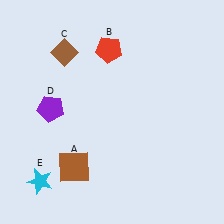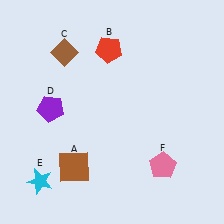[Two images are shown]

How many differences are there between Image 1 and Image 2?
There is 1 difference between the two images.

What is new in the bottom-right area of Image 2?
A pink pentagon (F) was added in the bottom-right area of Image 2.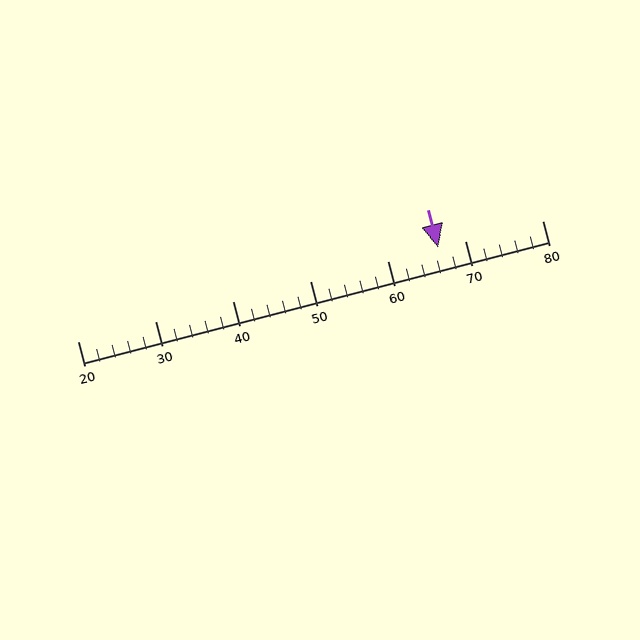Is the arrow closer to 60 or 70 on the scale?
The arrow is closer to 70.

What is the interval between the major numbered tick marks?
The major tick marks are spaced 10 units apart.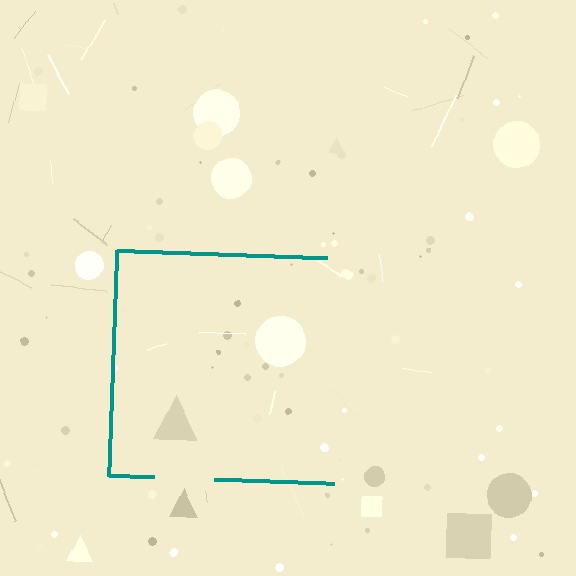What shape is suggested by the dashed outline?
The dashed outline suggests a square.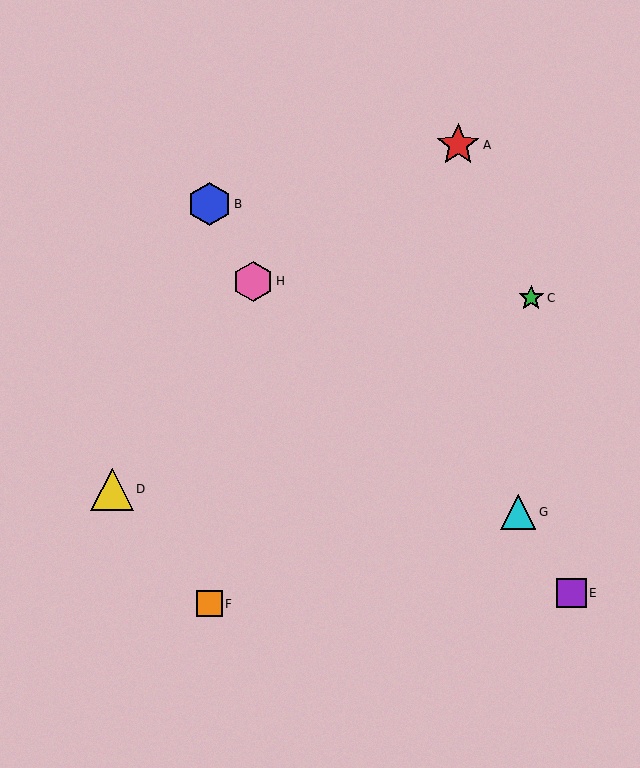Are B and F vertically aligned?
Yes, both are at x≈210.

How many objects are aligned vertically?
2 objects (B, F) are aligned vertically.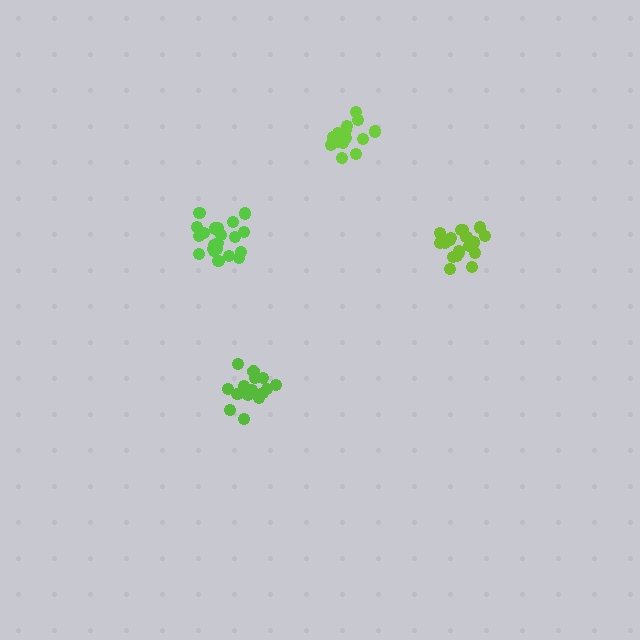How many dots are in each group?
Group 1: 21 dots, Group 2: 21 dots, Group 3: 16 dots, Group 4: 17 dots (75 total).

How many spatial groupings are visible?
There are 4 spatial groupings.